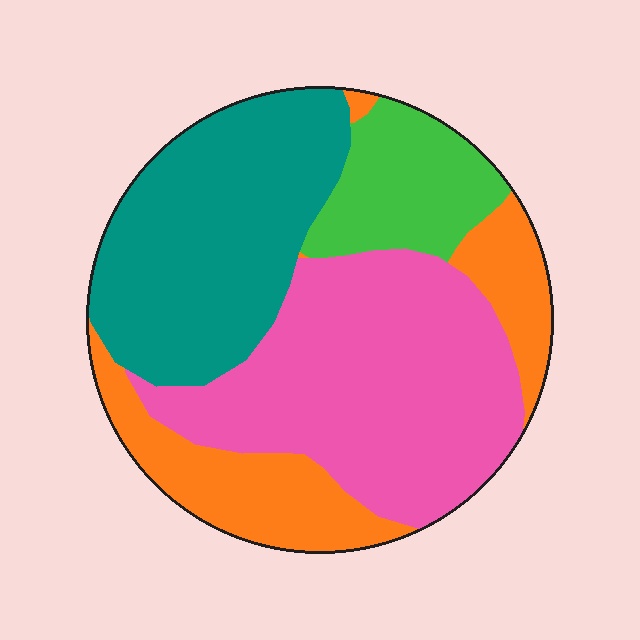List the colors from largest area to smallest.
From largest to smallest: pink, teal, orange, green.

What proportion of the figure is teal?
Teal takes up about one third (1/3) of the figure.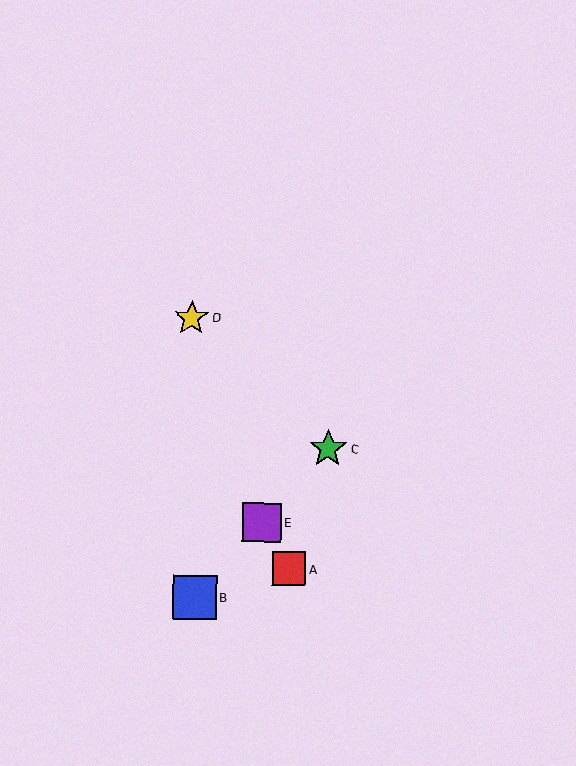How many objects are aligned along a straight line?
3 objects (B, C, E) are aligned along a straight line.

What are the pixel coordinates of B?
Object B is at (195, 597).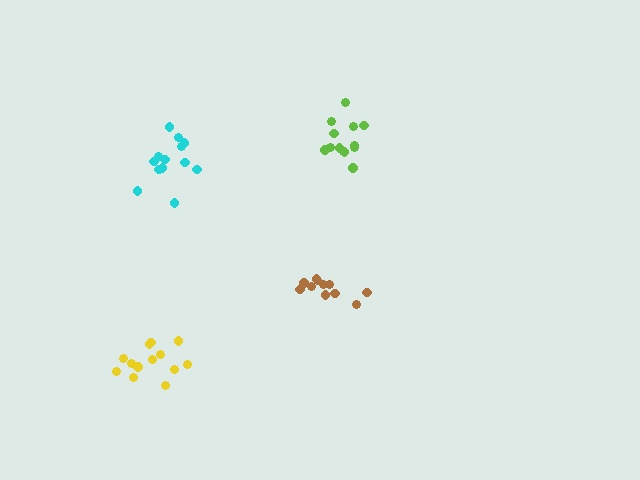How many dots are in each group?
Group 1: 13 dots, Group 2: 11 dots, Group 3: 13 dots, Group 4: 13 dots (50 total).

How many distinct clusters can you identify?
There are 4 distinct clusters.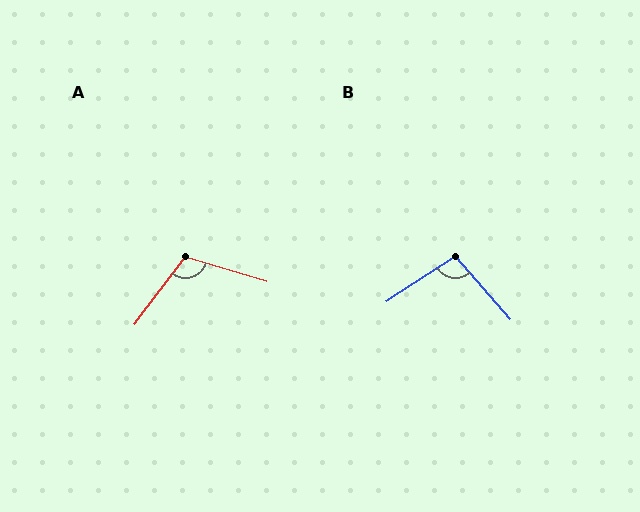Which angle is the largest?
A, at approximately 110 degrees.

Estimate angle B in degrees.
Approximately 97 degrees.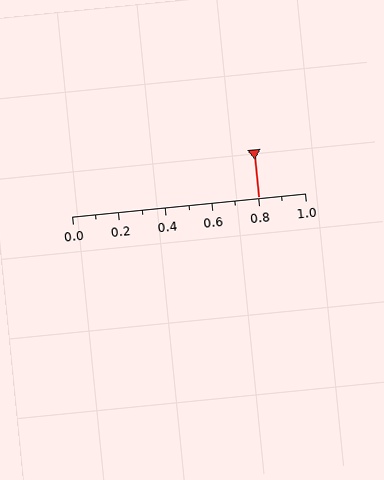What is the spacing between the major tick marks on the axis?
The major ticks are spaced 0.2 apart.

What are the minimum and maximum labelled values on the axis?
The axis runs from 0.0 to 1.0.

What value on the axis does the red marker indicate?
The marker indicates approximately 0.8.